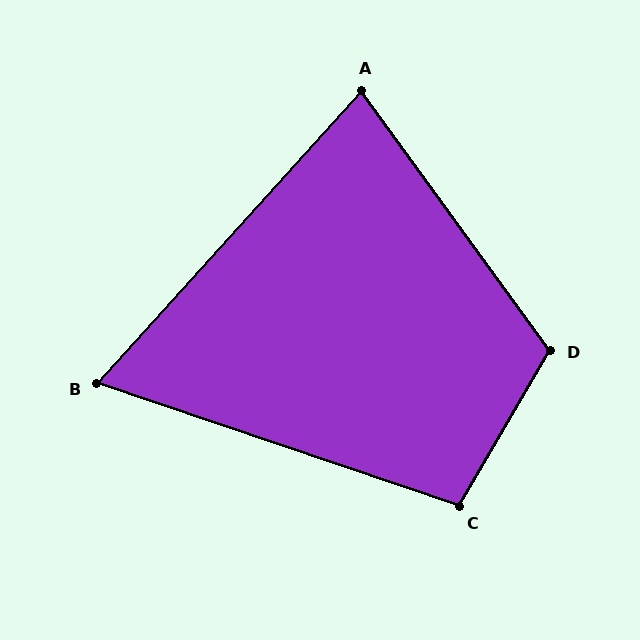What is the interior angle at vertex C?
Approximately 102 degrees (obtuse).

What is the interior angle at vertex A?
Approximately 78 degrees (acute).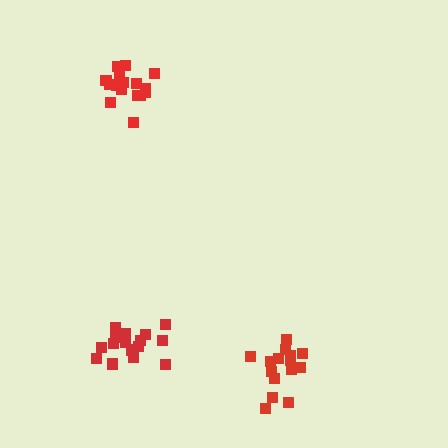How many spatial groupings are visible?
There are 3 spatial groupings.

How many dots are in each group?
Group 1: 16 dots, Group 2: 16 dots, Group 3: 15 dots (47 total).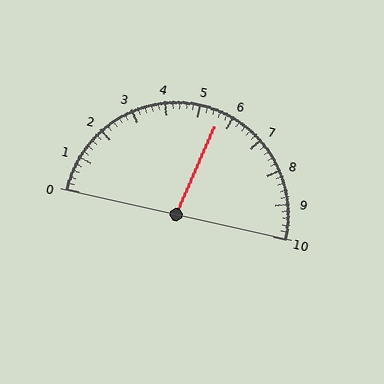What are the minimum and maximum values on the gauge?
The gauge ranges from 0 to 10.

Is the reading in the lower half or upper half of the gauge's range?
The reading is in the upper half of the range (0 to 10).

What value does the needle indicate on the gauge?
The needle indicates approximately 5.6.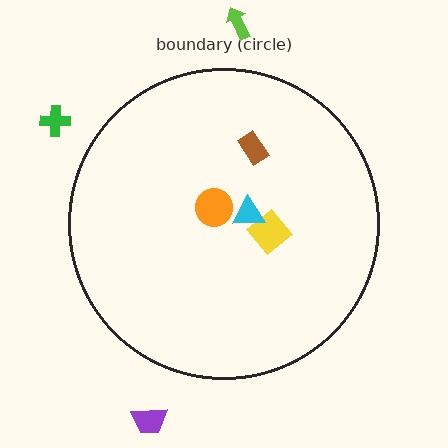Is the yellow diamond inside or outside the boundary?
Inside.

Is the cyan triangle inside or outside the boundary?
Inside.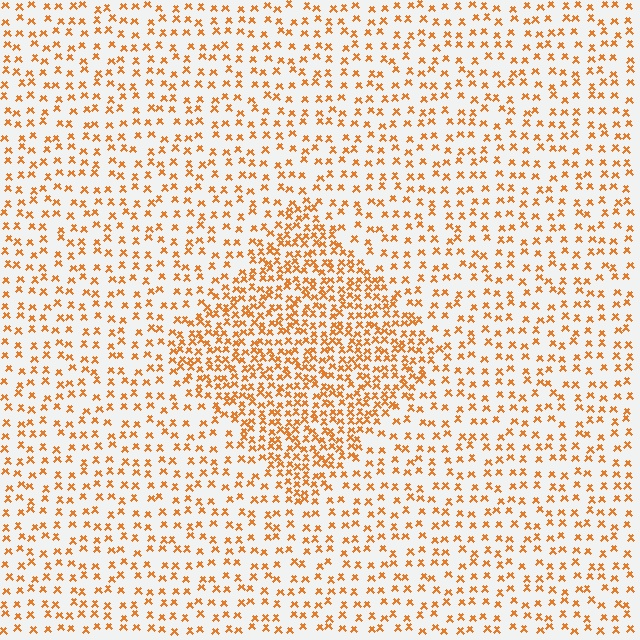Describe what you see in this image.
The image contains small orange elements arranged at two different densities. A diamond-shaped region is visible where the elements are more densely packed than the surrounding area.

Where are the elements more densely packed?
The elements are more densely packed inside the diamond boundary.